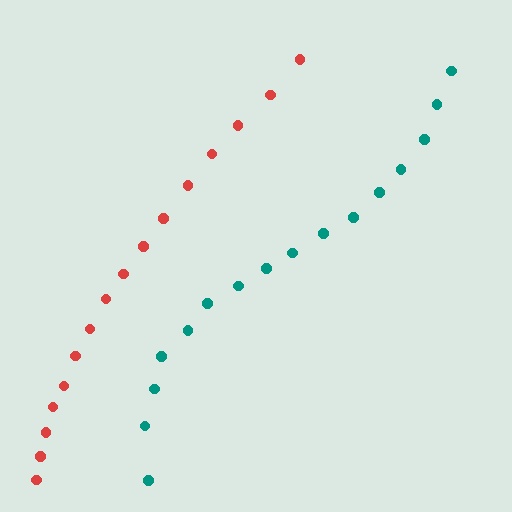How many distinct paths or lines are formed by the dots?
There are 2 distinct paths.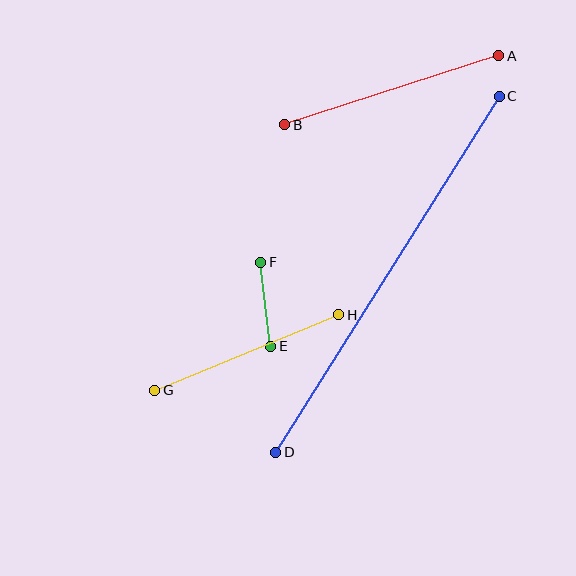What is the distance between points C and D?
The distance is approximately 420 pixels.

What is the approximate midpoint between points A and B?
The midpoint is at approximately (392, 90) pixels.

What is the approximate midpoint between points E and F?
The midpoint is at approximately (266, 304) pixels.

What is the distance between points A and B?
The distance is approximately 225 pixels.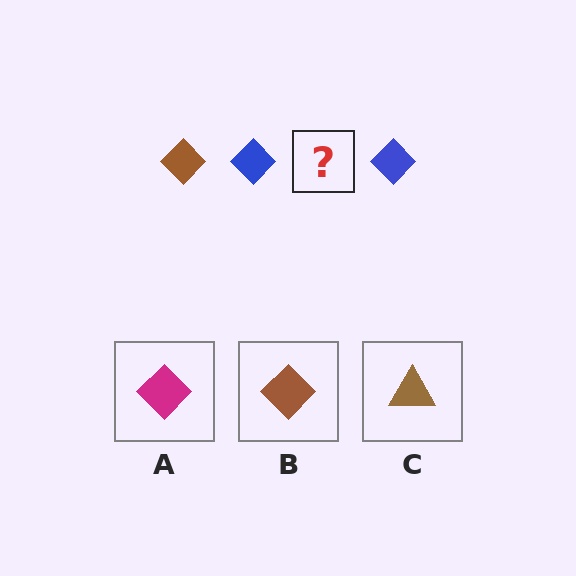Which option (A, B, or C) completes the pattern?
B.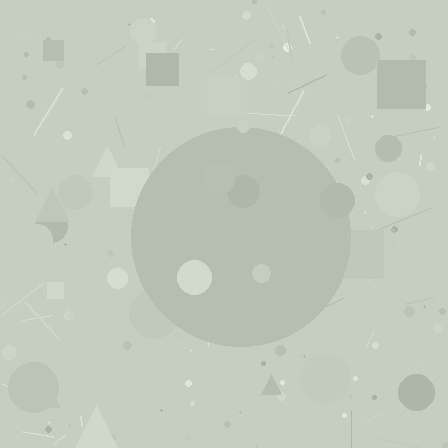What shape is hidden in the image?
A circle is hidden in the image.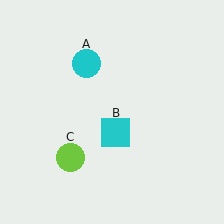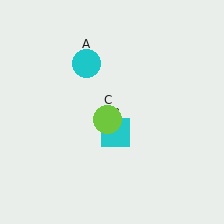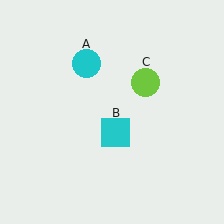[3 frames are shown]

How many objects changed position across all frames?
1 object changed position: lime circle (object C).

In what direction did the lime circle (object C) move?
The lime circle (object C) moved up and to the right.